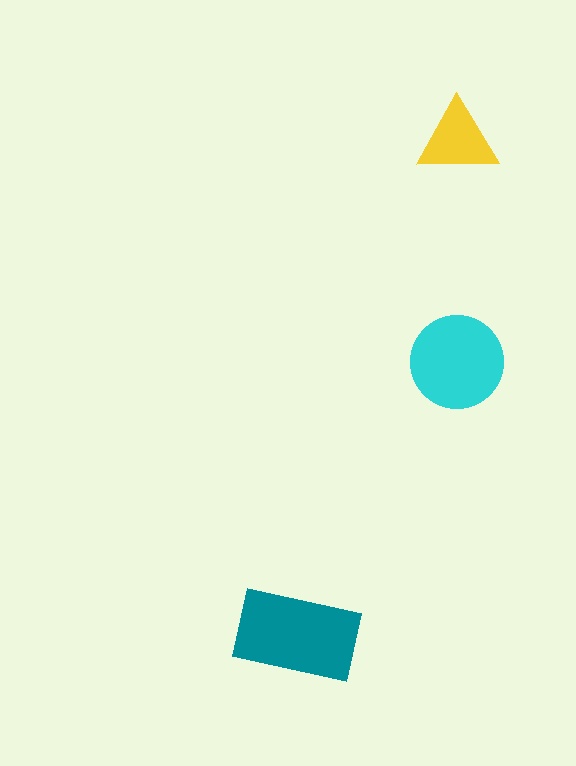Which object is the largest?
The teal rectangle.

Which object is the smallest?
The yellow triangle.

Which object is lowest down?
The teal rectangle is bottommost.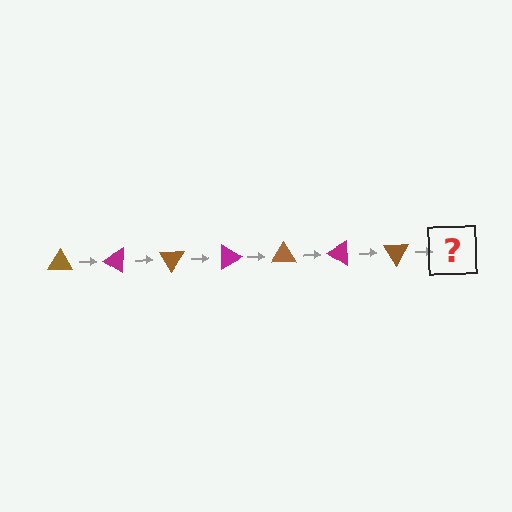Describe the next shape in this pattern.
It should be a magenta triangle, rotated 210 degrees from the start.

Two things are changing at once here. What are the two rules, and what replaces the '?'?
The two rules are that it rotates 30 degrees each step and the color cycles through brown and magenta. The '?' should be a magenta triangle, rotated 210 degrees from the start.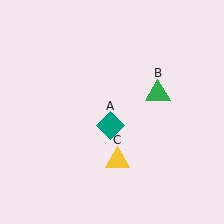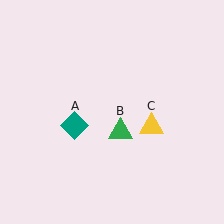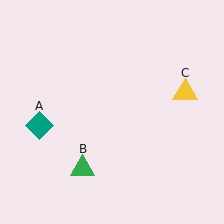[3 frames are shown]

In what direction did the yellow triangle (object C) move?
The yellow triangle (object C) moved up and to the right.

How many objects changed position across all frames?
3 objects changed position: teal diamond (object A), green triangle (object B), yellow triangle (object C).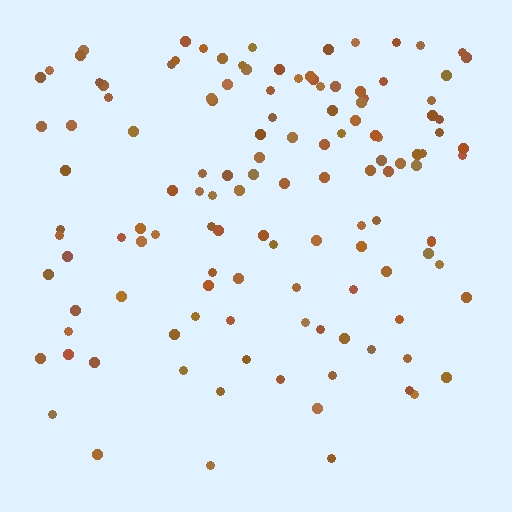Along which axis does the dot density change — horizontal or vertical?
Vertical.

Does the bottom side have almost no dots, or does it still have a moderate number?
Still a moderate number, just noticeably fewer than the top.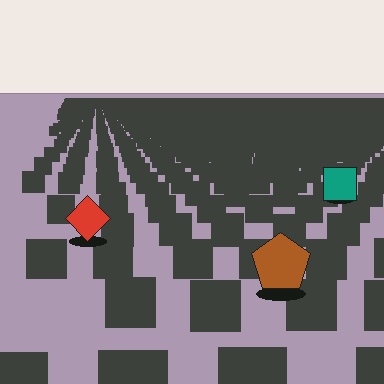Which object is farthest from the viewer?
The teal square is farthest from the viewer. It appears smaller and the ground texture around it is denser.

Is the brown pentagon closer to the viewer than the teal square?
Yes. The brown pentagon is closer — you can tell from the texture gradient: the ground texture is coarser near it.